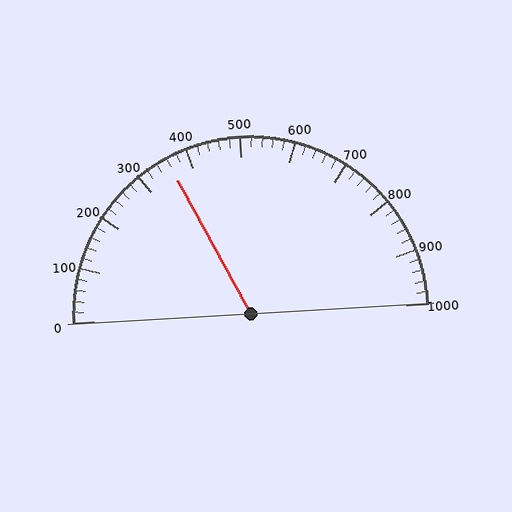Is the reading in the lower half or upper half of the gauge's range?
The reading is in the lower half of the range (0 to 1000).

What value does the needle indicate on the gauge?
The needle indicates approximately 360.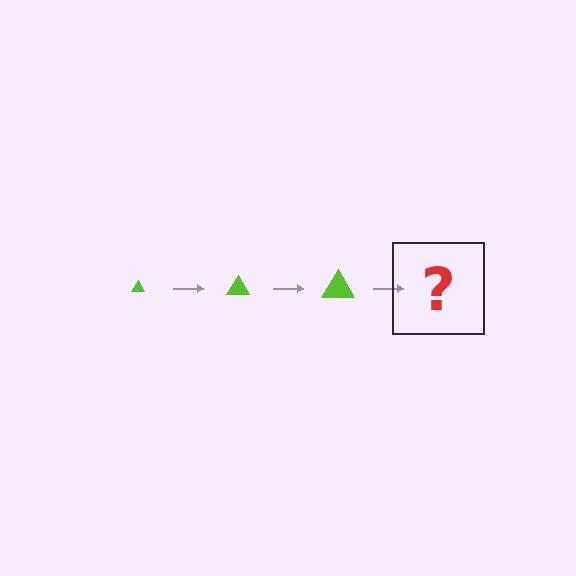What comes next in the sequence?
The next element should be a lime triangle, larger than the previous one.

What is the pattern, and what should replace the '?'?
The pattern is that the triangle gets progressively larger each step. The '?' should be a lime triangle, larger than the previous one.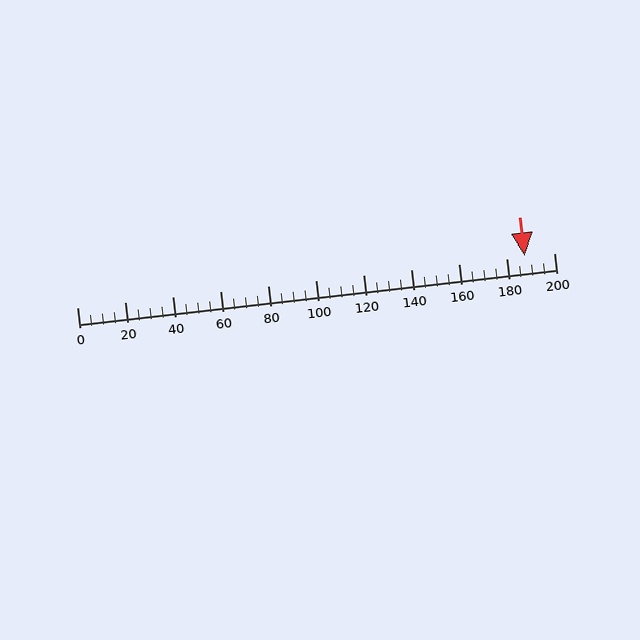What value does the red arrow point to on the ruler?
The red arrow points to approximately 188.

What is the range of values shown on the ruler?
The ruler shows values from 0 to 200.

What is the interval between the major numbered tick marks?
The major tick marks are spaced 20 units apart.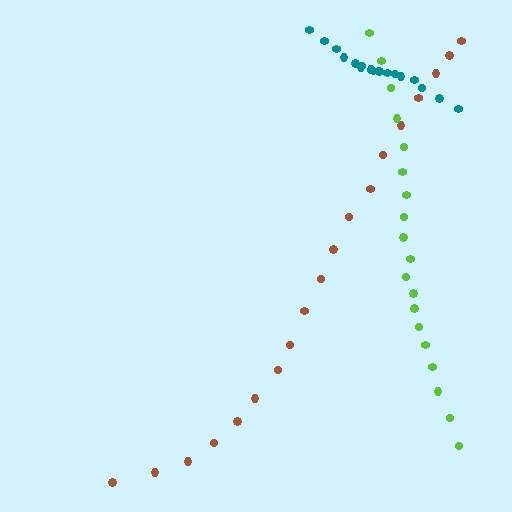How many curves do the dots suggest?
There are 3 distinct paths.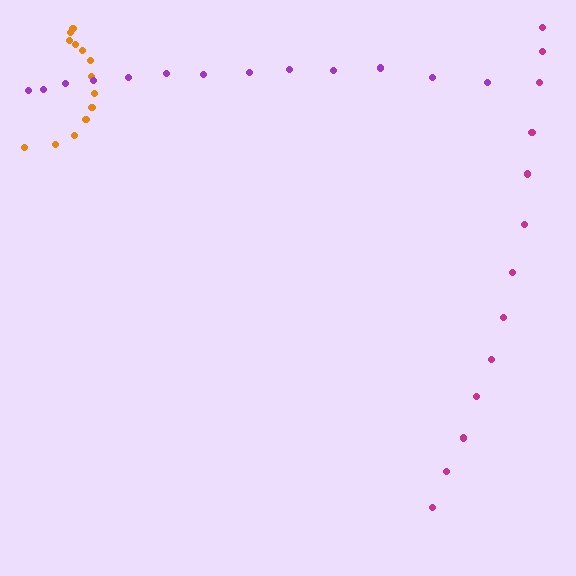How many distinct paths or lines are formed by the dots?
There are 3 distinct paths.